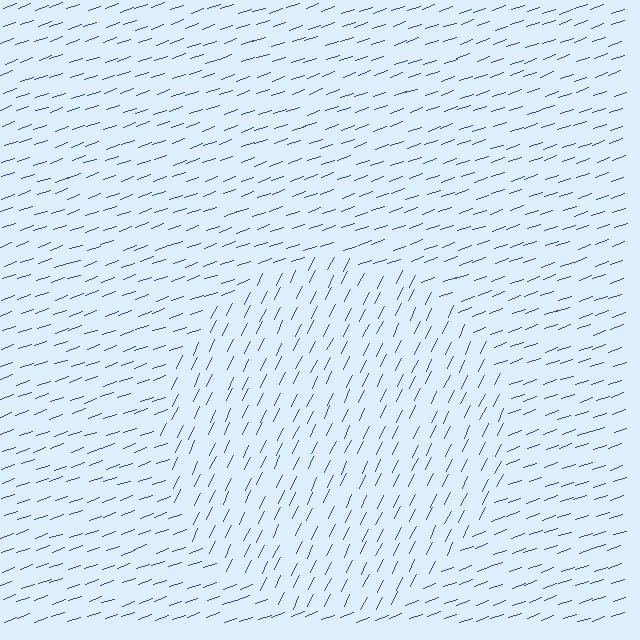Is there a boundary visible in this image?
Yes, there is a texture boundary formed by a change in line orientation.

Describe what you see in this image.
The image is filled with small blue line segments. A circle region in the image has lines oriented differently from the surrounding lines, creating a visible texture boundary.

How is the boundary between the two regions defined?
The boundary is defined purely by a change in line orientation (approximately 45 degrees difference). All lines are the same color and thickness.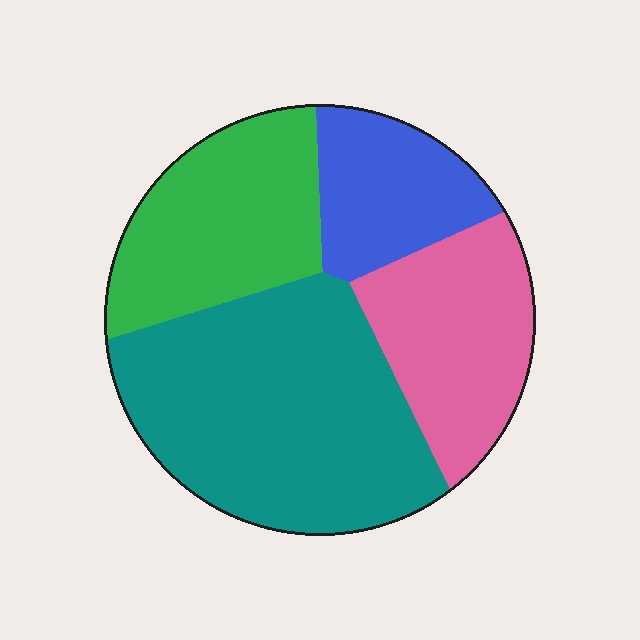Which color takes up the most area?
Teal, at roughly 40%.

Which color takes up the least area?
Blue, at roughly 15%.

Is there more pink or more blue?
Pink.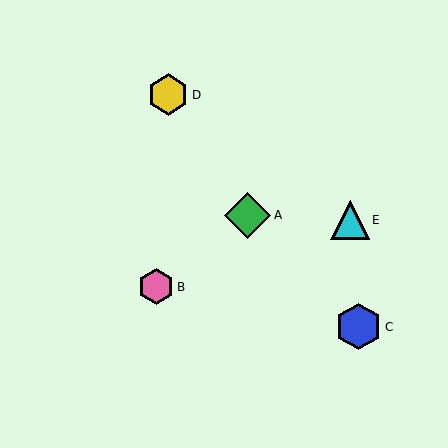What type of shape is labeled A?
Shape A is a green diamond.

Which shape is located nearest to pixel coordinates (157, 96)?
The yellow hexagon (labeled D) at (168, 95) is nearest to that location.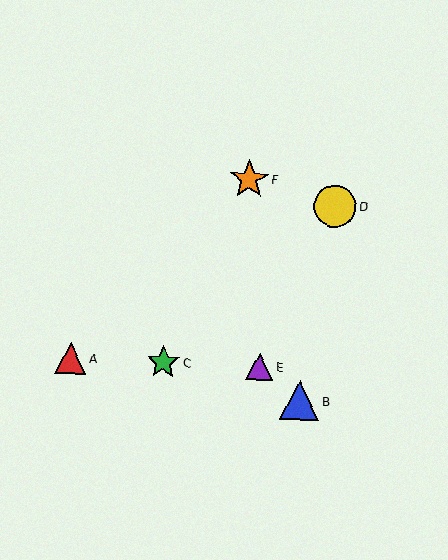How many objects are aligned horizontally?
3 objects (A, C, E) are aligned horizontally.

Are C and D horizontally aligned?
No, C is at y≈362 and D is at y≈206.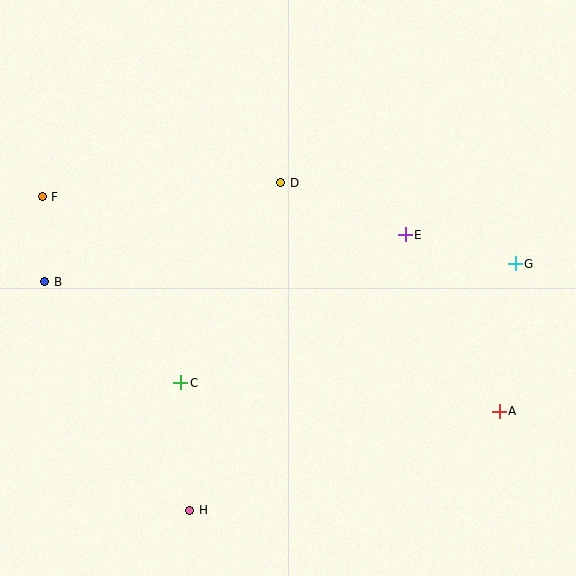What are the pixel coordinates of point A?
Point A is at (499, 411).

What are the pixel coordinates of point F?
Point F is at (42, 197).